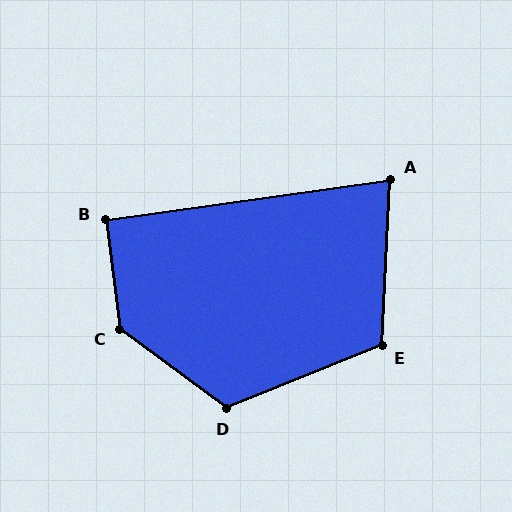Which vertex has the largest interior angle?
C, at approximately 134 degrees.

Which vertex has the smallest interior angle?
A, at approximately 79 degrees.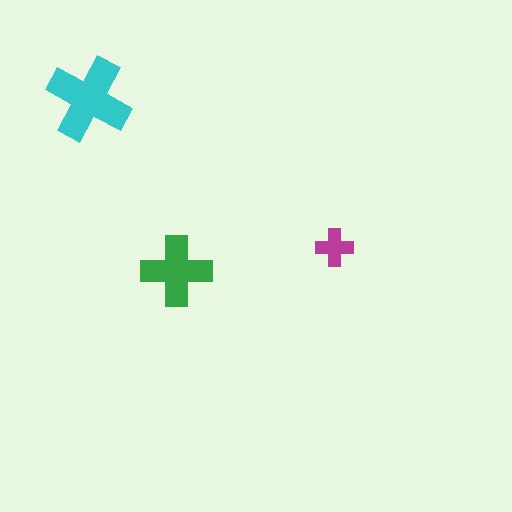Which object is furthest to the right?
The magenta cross is rightmost.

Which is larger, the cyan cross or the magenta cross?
The cyan one.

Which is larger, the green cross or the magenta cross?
The green one.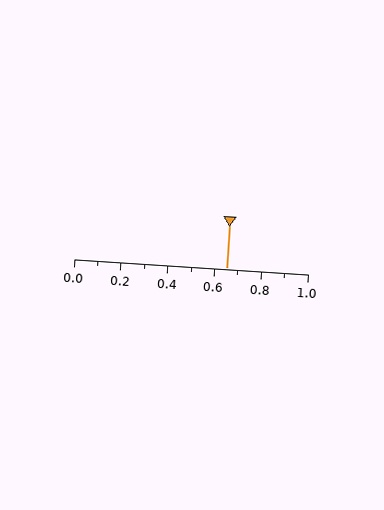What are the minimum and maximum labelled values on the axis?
The axis runs from 0.0 to 1.0.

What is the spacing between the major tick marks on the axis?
The major ticks are spaced 0.2 apart.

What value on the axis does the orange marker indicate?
The marker indicates approximately 0.65.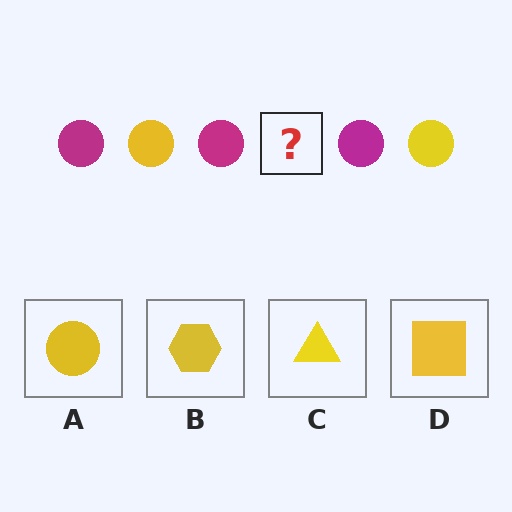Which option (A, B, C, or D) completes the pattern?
A.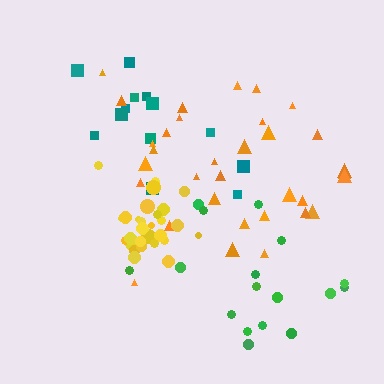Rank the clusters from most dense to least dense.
yellow, orange, teal, green.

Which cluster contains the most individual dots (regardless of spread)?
Orange (33).